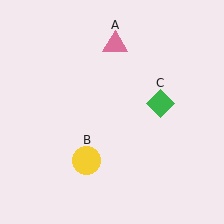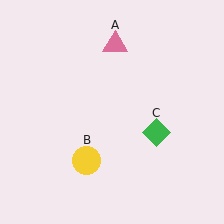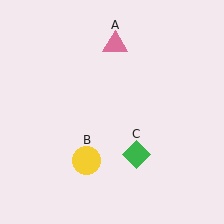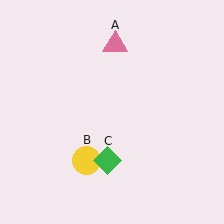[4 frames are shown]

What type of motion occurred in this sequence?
The green diamond (object C) rotated clockwise around the center of the scene.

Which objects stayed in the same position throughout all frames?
Pink triangle (object A) and yellow circle (object B) remained stationary.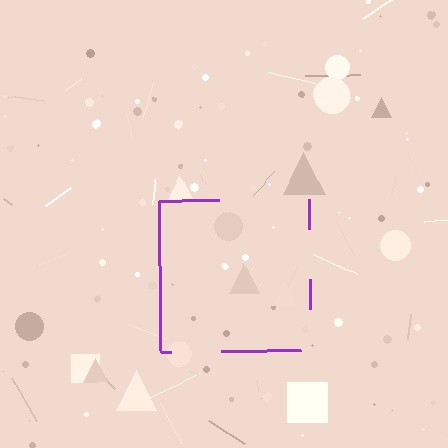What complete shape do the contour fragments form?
The contour fragments form a square.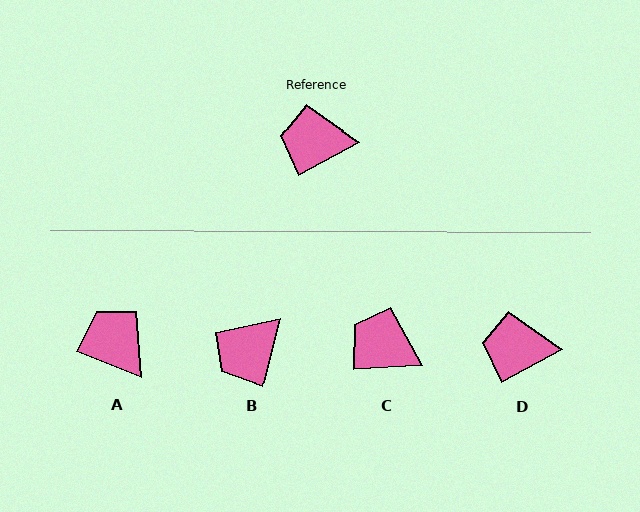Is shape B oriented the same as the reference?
No, it is off by about 47 degrees.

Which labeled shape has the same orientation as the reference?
D.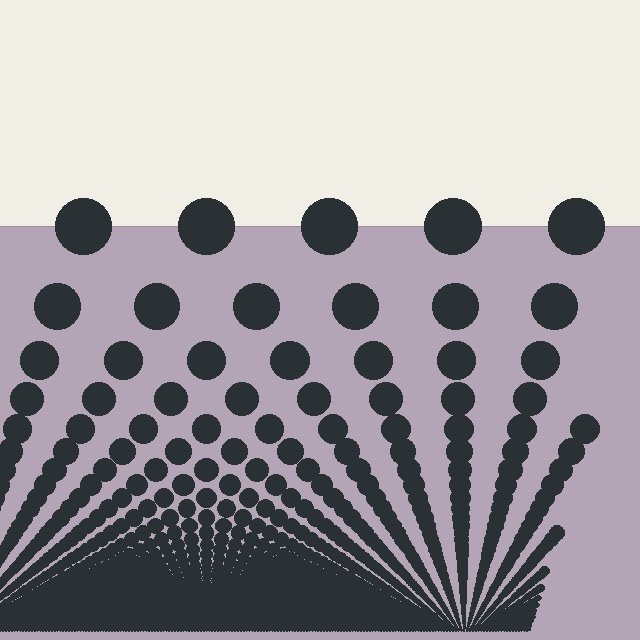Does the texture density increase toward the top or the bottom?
Density increases toward the bottom.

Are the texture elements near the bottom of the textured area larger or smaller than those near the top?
Smaller. The gradient is inverted — elements near the bottom are smaller and denser.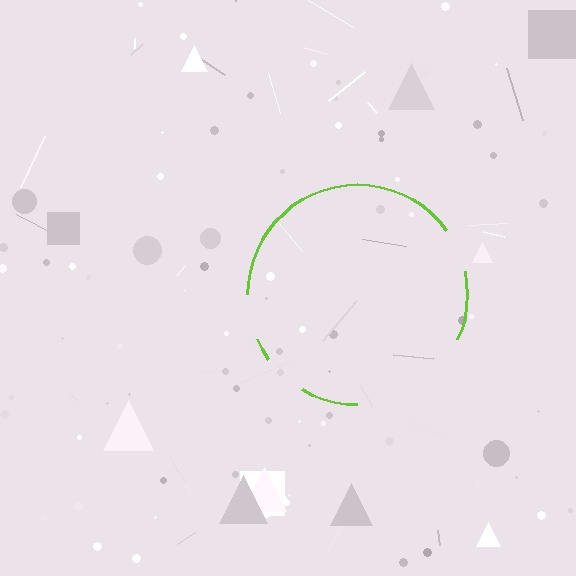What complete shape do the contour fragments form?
The contour fragments form a circle.